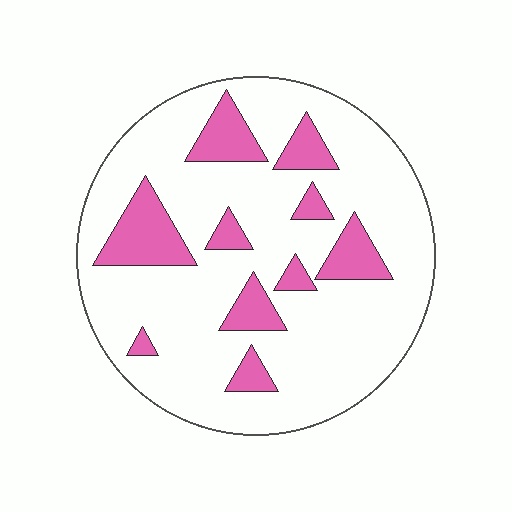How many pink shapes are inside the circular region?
10.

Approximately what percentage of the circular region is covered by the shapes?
Approximately 20%.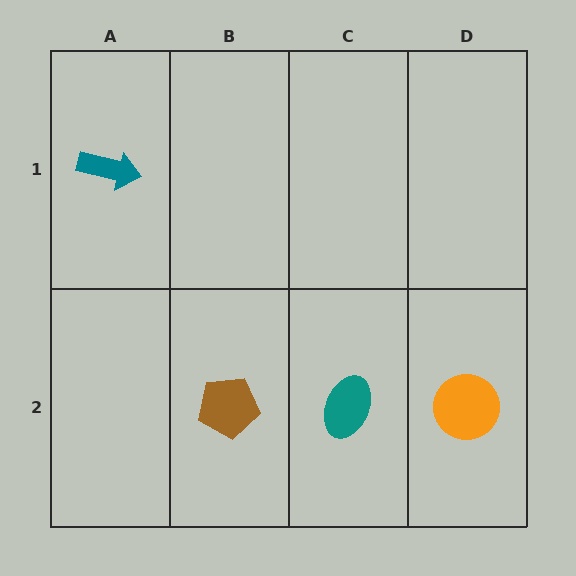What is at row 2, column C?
A teal ellipse.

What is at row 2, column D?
An orange circle.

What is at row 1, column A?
A teal arrow.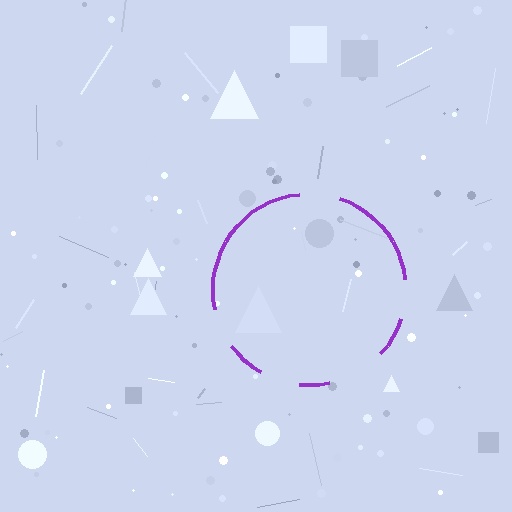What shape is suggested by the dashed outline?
The dashed outline suggests a circle.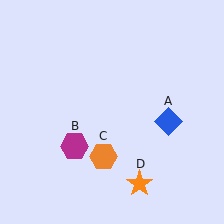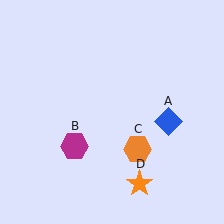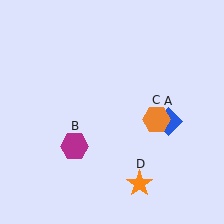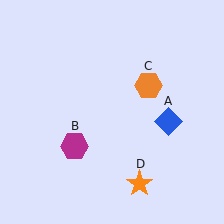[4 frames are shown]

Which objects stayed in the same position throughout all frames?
Blue diamond (object A) and magenta hexagon (object B) and orange star (object D) remained stationary.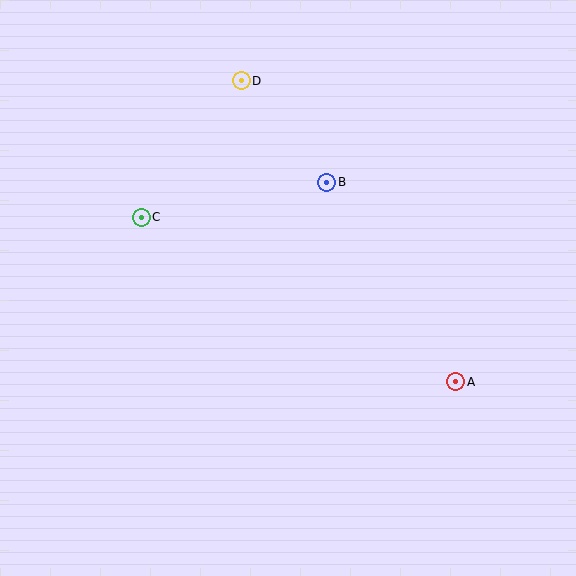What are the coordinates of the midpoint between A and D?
The midpoint between A and D is at (348, 231).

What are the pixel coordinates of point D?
Point D is at (241, 81).